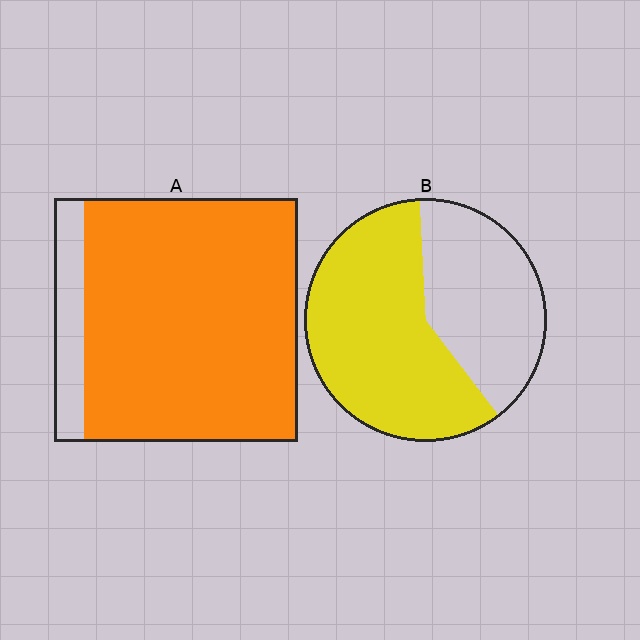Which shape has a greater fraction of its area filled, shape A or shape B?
Shape A.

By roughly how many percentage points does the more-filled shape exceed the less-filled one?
By roughly 30 percentage points (A over B).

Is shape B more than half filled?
Yes.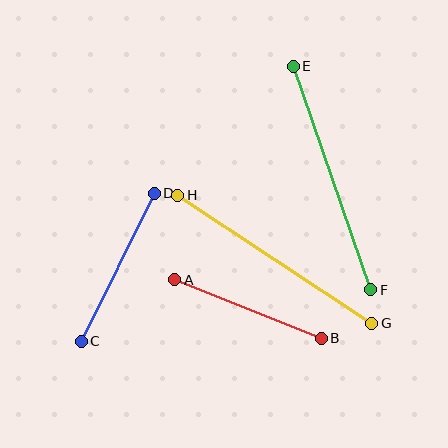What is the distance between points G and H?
The distance is approximately 232 pixels.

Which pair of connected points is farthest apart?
Points E and F are farthest apart.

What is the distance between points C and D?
The distance is approximately 165 pixels.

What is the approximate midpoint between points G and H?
The midpoint is at approximately (275, 259) pixels.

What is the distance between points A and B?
The distance is approximately 158 pixels.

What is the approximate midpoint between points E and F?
The midpoint is at approximately (332, 178) pixels.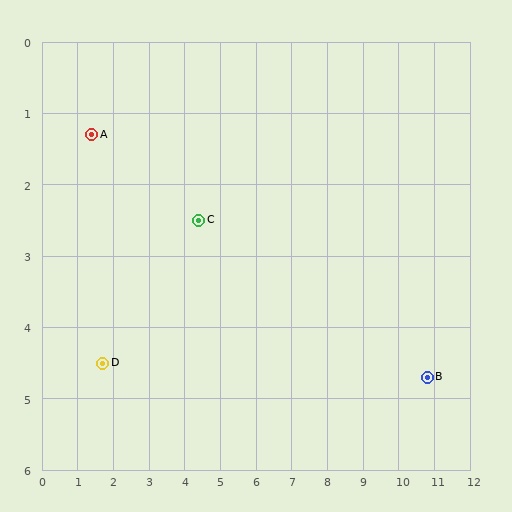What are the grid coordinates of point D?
Point D is at approximately (1.7, 4.5).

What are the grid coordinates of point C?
Point C is at approximately (4.4, 2.5).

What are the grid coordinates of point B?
Point B is at approximately (10.8, 4.7).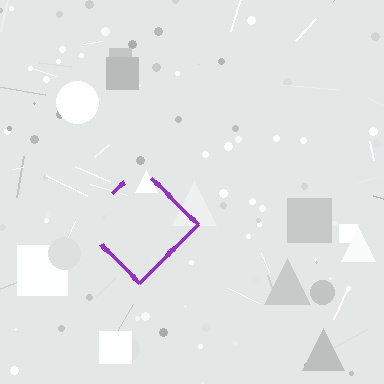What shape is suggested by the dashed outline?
The dashed outline suggests a diamond.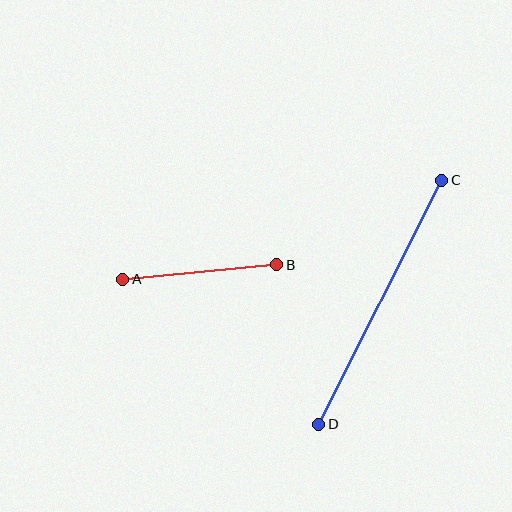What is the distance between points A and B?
The distance is approximately 155 pixels.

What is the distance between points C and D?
The distance is approximately 273 pixels.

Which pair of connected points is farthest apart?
Points C and D are farthest apart.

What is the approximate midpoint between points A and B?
The midpoint is at approximately (200, 272) pixels.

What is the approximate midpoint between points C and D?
The midpoint is at approximately (380, 302) pixels.